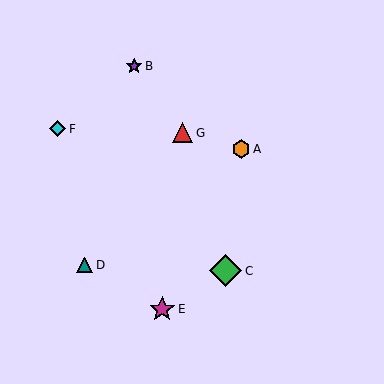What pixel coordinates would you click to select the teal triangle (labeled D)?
Click at (85, 265) to select the teal triangle D.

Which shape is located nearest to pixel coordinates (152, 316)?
The magenta star (labeled E) at (162, 309) is nearest to that location.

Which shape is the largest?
The green diamond (labeled C) is the largest.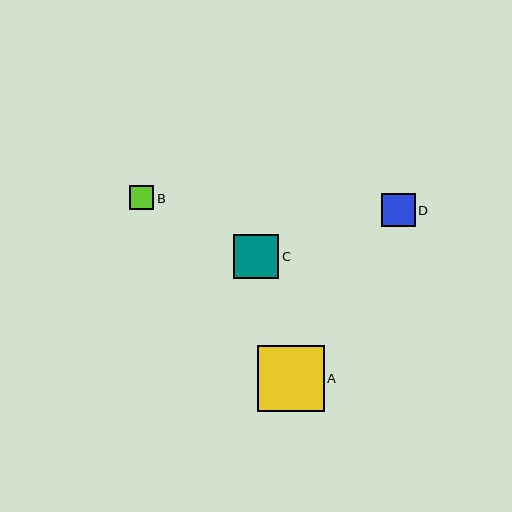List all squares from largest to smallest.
From largest to smallest: A, C, D, B.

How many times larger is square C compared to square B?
Square C is approximately 1.8 times the size of square B.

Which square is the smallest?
Square B is the smallest with a size of approximately 24 pixels.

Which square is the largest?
Square A is the largest with a size of approximately 67 pixels.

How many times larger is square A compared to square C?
Square A is approximately 1.5 times the size of square C.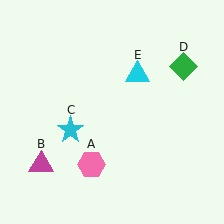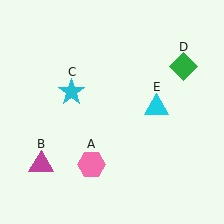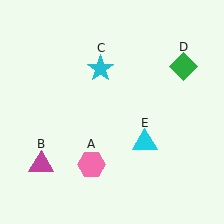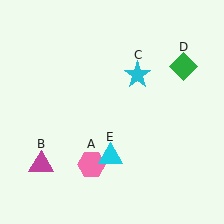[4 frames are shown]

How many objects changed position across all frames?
2 objects changed position: cyan star (object C), cyan triangle (object E).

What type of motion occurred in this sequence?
The cyan star (object C), cyan triangle (object E) rotated clockwise around the center of the scene.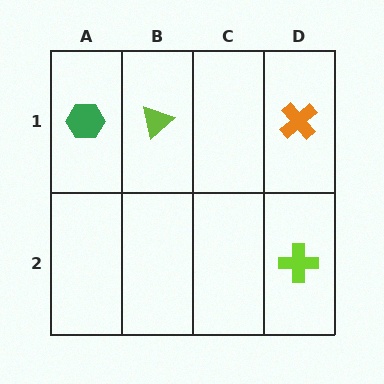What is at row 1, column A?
A green hexagon.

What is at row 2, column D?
A lime cross.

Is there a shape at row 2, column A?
No, that cell is empty.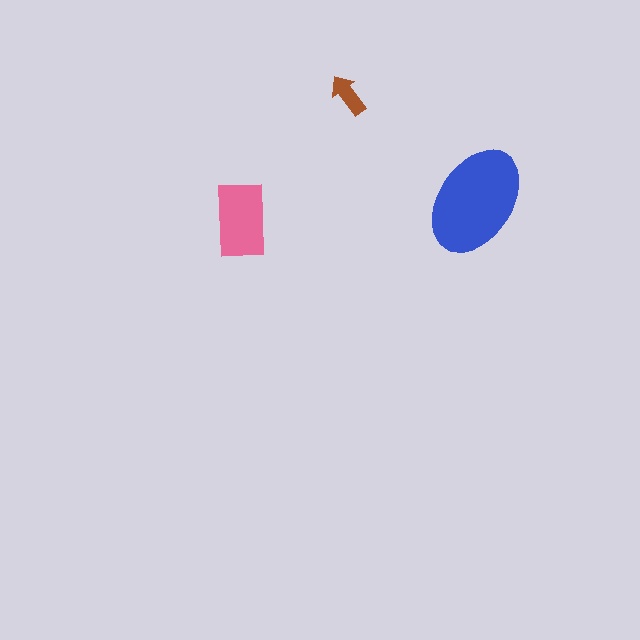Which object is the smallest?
The brown arrow.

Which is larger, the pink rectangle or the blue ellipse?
The blue ellipse.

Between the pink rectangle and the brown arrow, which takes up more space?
The pink rectangle.